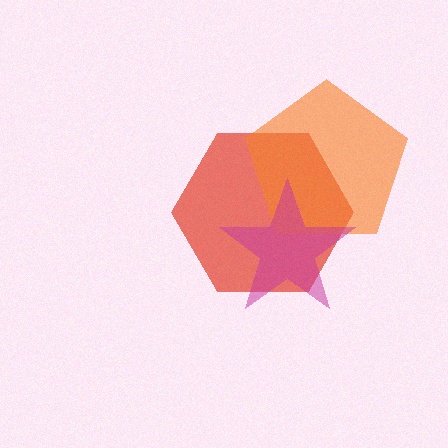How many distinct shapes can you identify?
There are 3 distinct shapes: a red hexagon, an orange pentagon, a magenta star.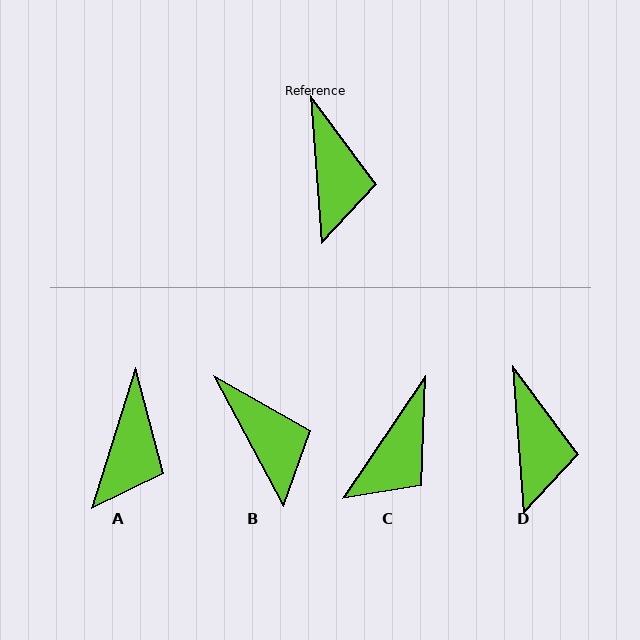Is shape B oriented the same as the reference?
No, it is off by about 24 degrees.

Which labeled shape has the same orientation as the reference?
D.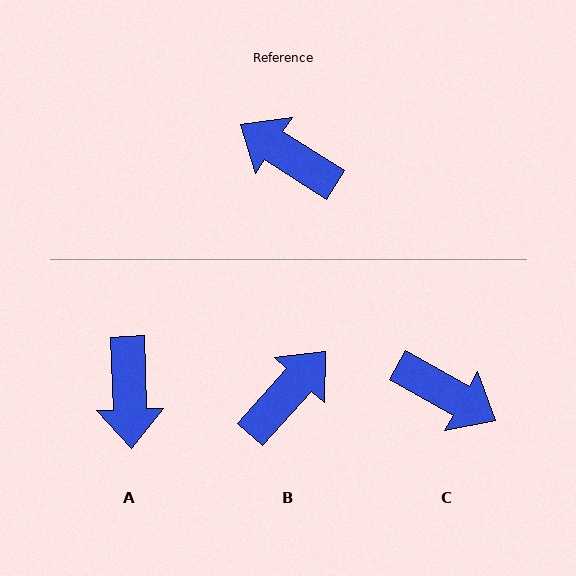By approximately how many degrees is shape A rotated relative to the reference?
Approximately 125 degrees counter-clockwise.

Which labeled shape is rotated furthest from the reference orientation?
C, about 177 degrees away.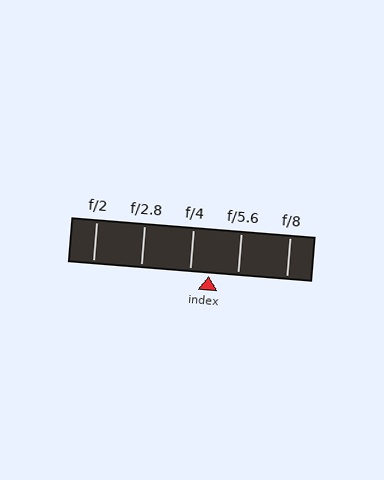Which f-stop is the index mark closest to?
The index mark is closest to f/4.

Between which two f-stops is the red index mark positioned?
The index mark is between f/4 and f/5.6.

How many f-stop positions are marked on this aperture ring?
There are 5 f-stop positions marked.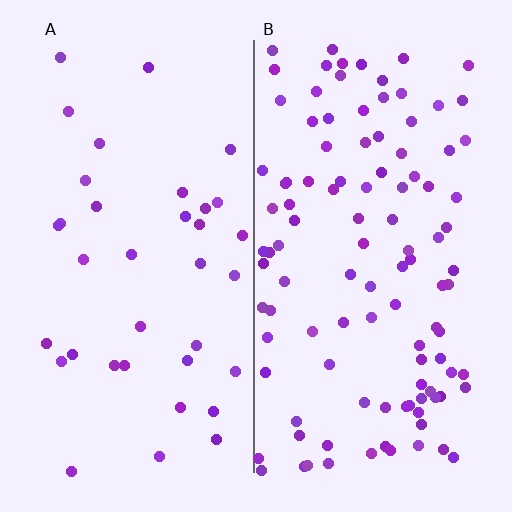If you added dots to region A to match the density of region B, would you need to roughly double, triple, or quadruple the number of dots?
Approximately triple.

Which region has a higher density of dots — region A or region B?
B (the right).